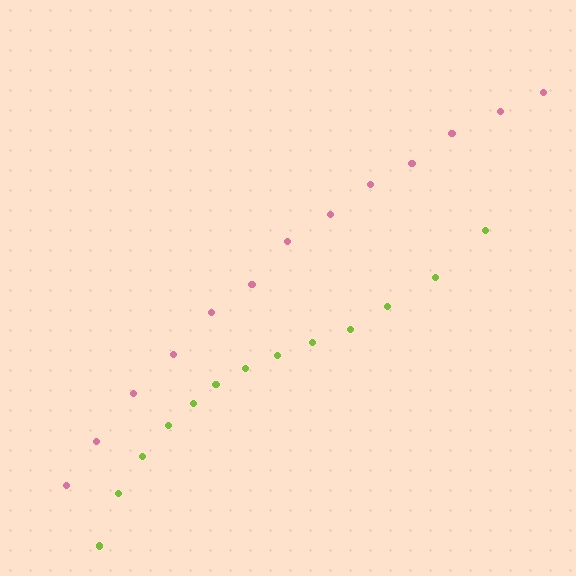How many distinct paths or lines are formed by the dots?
There are 2 distinct paths.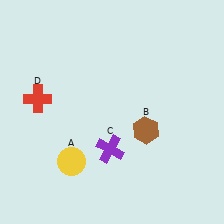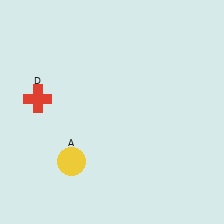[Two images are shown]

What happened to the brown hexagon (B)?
The brown hexagon (B) was removed in Image 2. It was in the bottom-right area of Image 1.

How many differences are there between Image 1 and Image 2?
There are 2 differences between the two images.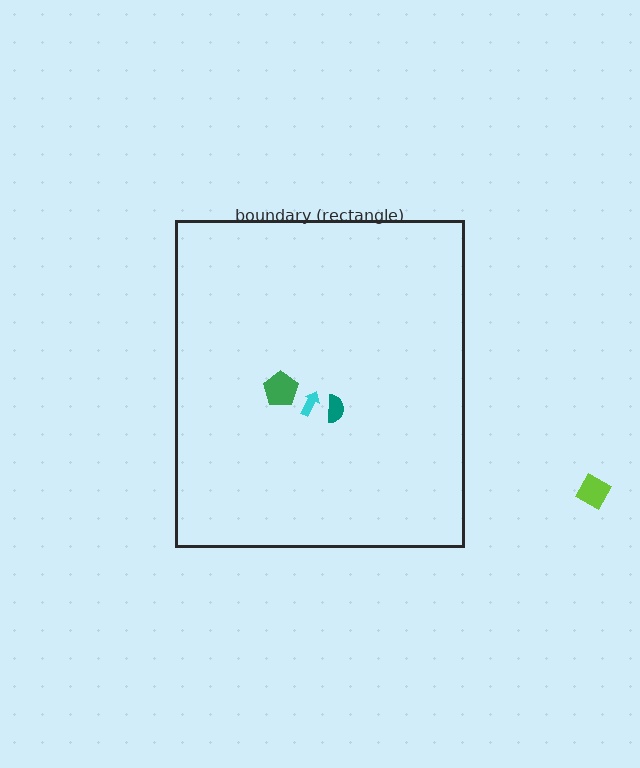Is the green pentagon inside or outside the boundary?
Inside.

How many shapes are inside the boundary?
3 inside, 1 outside.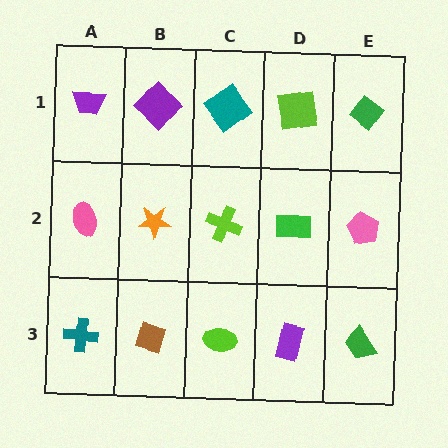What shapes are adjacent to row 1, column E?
A pink pentagon (row 2, column E), a lime square (row 1, column D).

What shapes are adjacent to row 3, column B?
An orange star (row 2, column B), a teal cross (row 3, column A), a lime ellipse (row 3, column C).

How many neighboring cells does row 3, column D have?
3.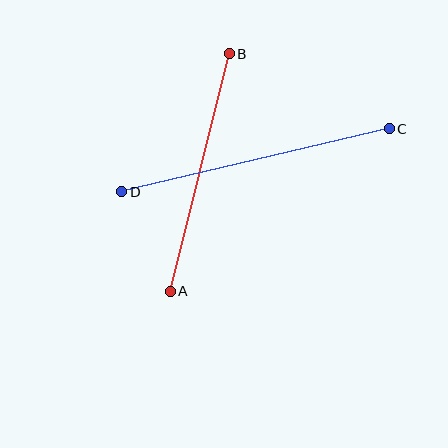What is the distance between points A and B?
The distance is approximately 245 pixels.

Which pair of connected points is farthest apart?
Points C and D are farthest apart.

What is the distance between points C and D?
The distance is approximately 275 pixels.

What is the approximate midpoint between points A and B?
The midpoint is at approximately (200, 172) pixels.